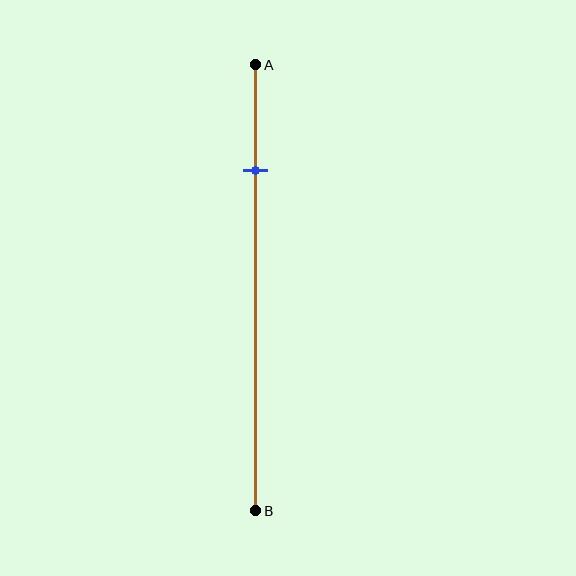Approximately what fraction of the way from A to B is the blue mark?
The blue mark is approximately 25% of the way from A to B.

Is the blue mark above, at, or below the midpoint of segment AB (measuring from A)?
The blue mark is above the midpoint of segment AB.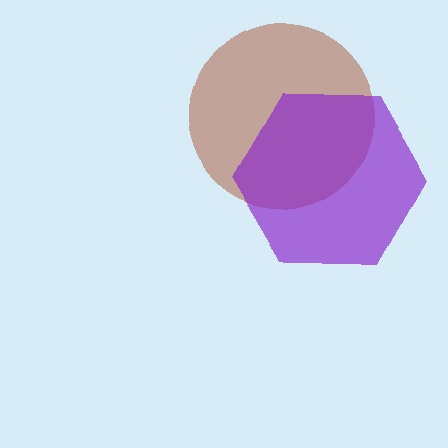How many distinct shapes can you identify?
There are 2 distinct shapes: a brown circle, a purple hexagon.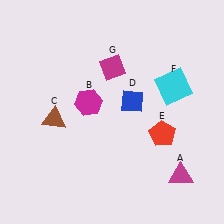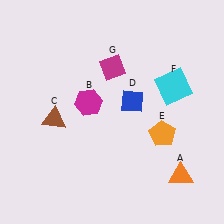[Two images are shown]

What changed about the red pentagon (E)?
In Image 1, E is red. In Image 2, it changed to orange.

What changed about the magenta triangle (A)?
In Image 1, A is magenta. In Image 2, it changed to orange.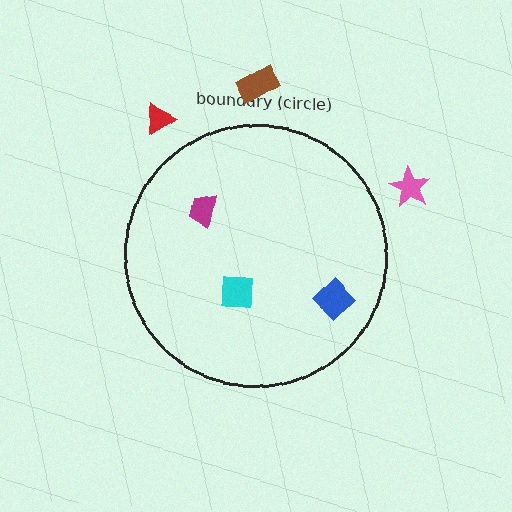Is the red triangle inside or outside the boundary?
Outside.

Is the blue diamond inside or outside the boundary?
Inside.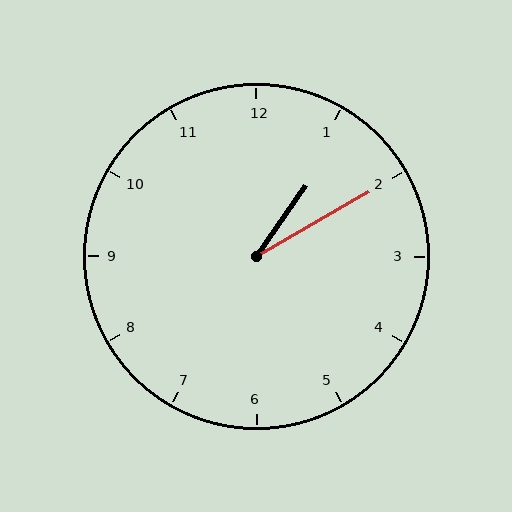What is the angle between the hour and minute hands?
Approximately 25 degrees.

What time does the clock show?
1:10.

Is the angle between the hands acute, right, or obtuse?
It is acute.